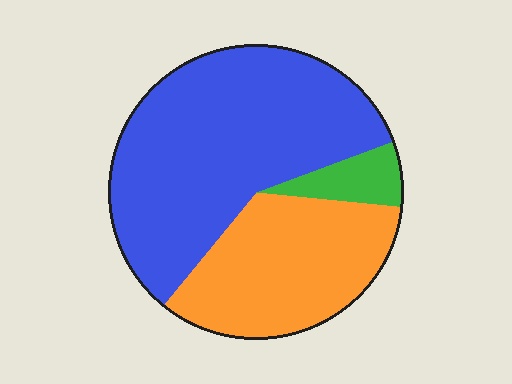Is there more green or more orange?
Orange.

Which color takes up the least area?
Green, at roughly 5%.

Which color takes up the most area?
Blue, at roughly 60%.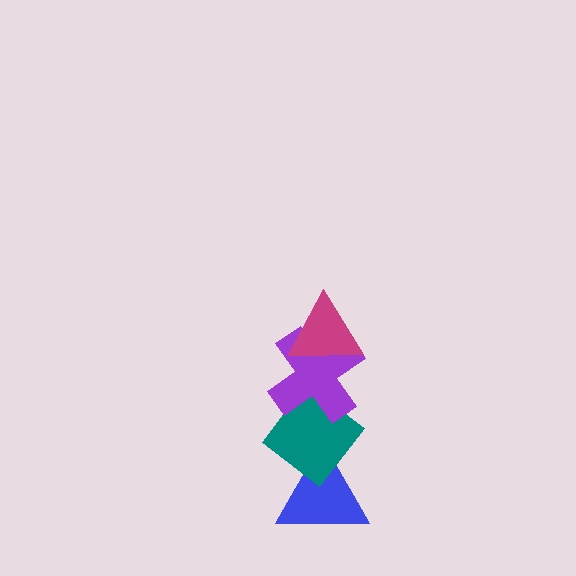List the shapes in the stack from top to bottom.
From top to bottom: the magenta triangle, the purple cross, the teal diamond, the blue triangle.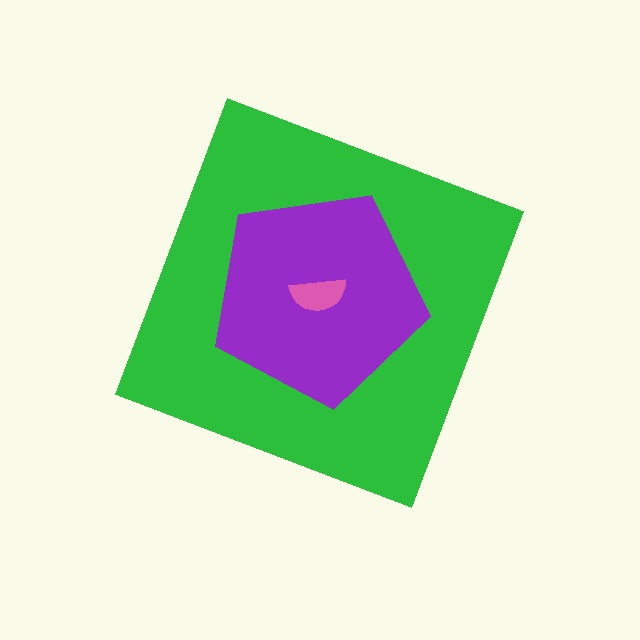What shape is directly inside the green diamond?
The purple pentagon.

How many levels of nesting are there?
3.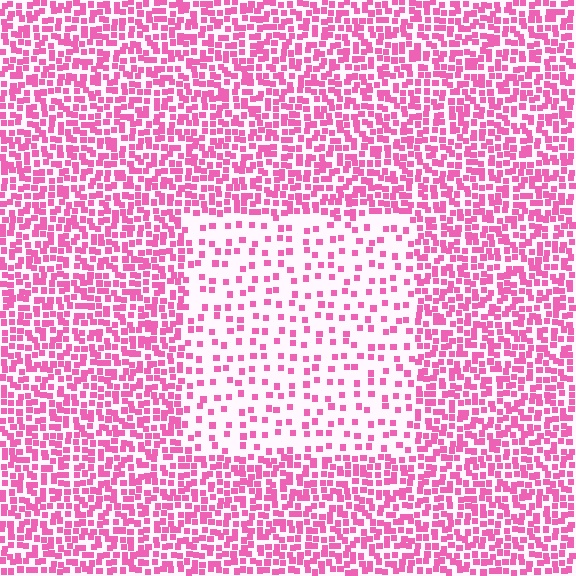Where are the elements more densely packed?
The elements are more densely packed outside the rectangle boundary.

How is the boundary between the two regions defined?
The boundary is defined by a change in element density (approximately 2.6x ratio). All elements are the same color, size, and shape.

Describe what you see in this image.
The image contains small pink elements arranged at two different densities. A rectangle-shaped region is visible where the elements are less densely packed than the surrounding area.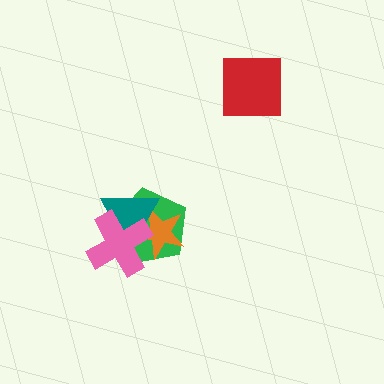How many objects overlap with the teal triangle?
3 objects overlap with the teal triangle.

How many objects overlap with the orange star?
3 objects overlap with the orange star.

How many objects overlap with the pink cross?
3 objects overlap with the pink cross.